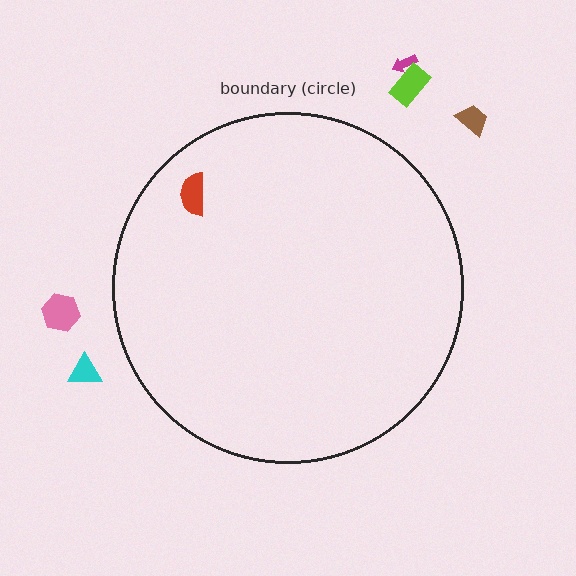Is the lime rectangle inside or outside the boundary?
Outside.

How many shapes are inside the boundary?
1 inside, 5 outside.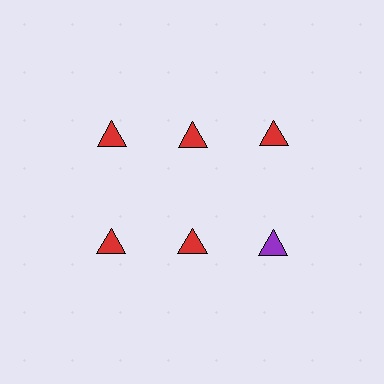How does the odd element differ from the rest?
It has a different color: purple instead of red.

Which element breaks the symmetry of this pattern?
The purple triangle in the second row, center column breaks the symmetry. All other shapes are red triangles.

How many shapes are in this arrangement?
There are 6 shapes arranged in a grid pattern.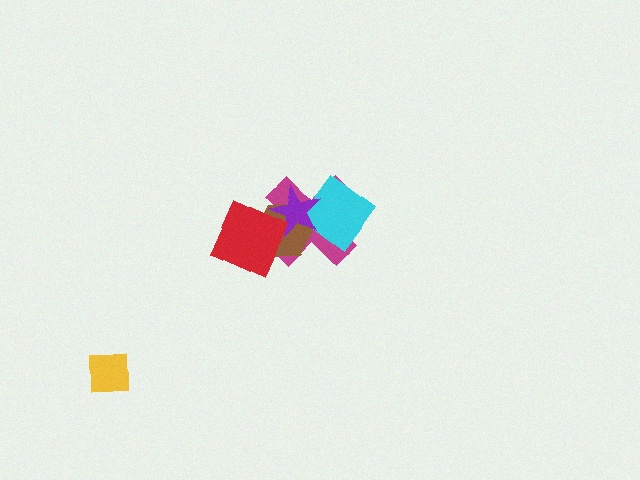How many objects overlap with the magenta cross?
4 objects overlap with the magenta cross.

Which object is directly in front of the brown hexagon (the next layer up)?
The purple star is directly in front of the brown hexagon.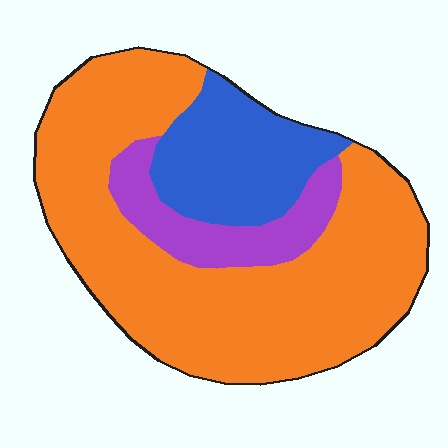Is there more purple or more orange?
Orange.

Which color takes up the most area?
Orange, at roughly 65%.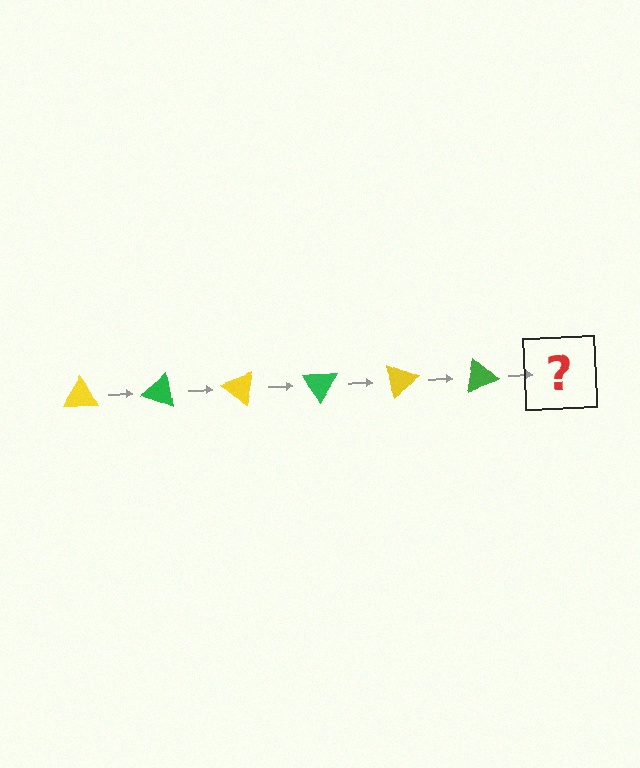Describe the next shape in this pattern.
It should be a yellow triangle, rotated 120 degrees from the start.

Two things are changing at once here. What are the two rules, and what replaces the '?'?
The two rules are that it rotates 20 degrees each step and the color cycles through yellow and green. The '?' should be a yellow triangle, rotated 120 degrees from the start.